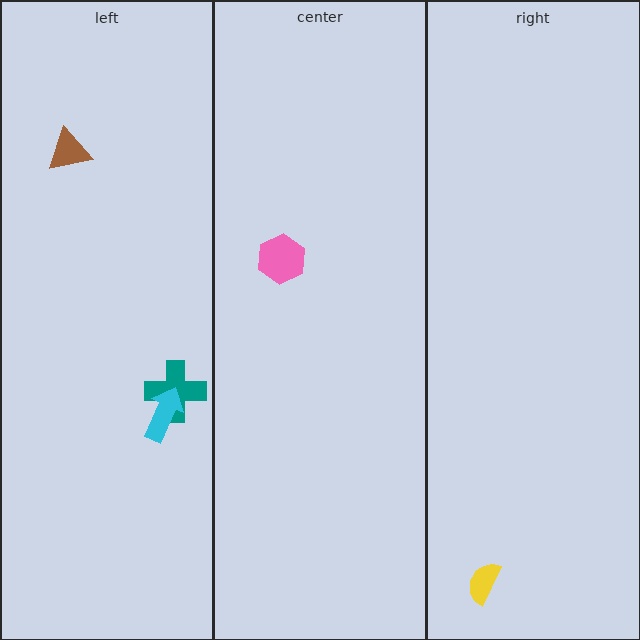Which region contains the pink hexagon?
The center region.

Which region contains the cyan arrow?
The left region.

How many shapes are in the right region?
1.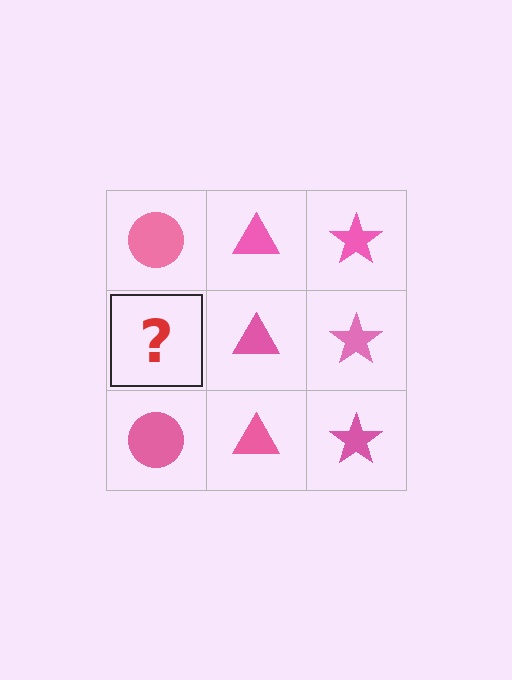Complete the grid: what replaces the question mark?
The question mark should be replaced with a pink circle.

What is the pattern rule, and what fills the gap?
The rule is that each column has a consistent shape. The gap should be filled with a pink circle.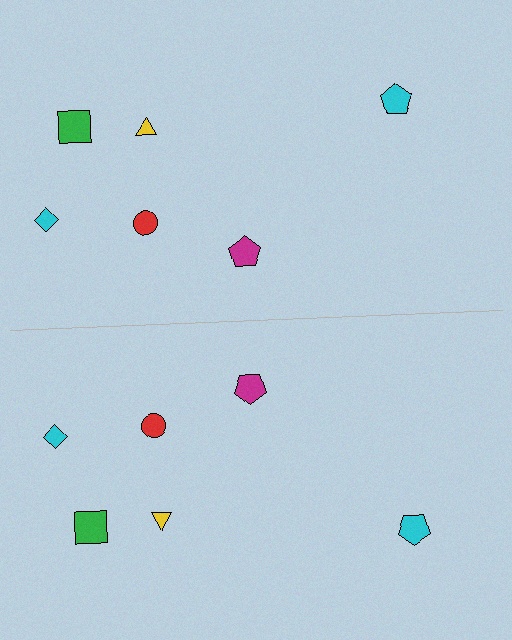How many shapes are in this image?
There are 12 shapes in this image.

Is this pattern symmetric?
Yes, this pattern has bilateral (reflection) symmetry.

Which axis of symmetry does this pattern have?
The pattern has a horizontal axis of symmetry running through the center of the image.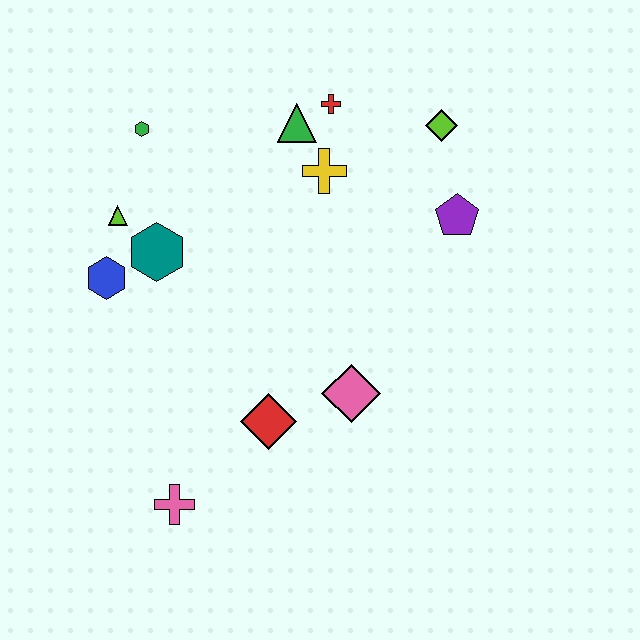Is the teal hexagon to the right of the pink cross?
No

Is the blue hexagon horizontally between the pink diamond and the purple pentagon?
No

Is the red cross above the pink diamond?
Yes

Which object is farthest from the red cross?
The pink cross is farthest from the red cross.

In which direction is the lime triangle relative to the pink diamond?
The lime triangle is to the left of the pink diamond.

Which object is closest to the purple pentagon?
The lime diamond is closest to the purple pentagon.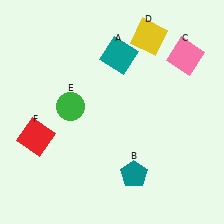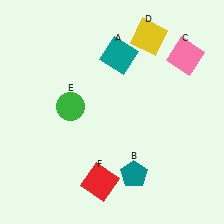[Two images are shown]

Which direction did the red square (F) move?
The red square (F) moved right.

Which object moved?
The red square (F) moved right.